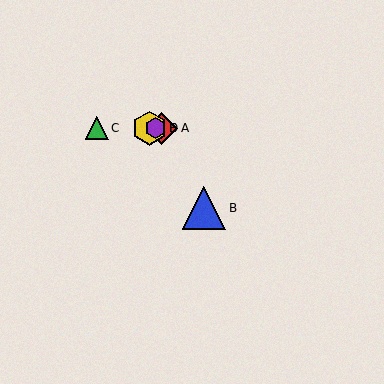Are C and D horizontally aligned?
Yes, both are at y≈128.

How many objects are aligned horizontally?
4 objects (A, C, D, E) are aligned horizontally.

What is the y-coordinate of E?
Object E is at y≈128.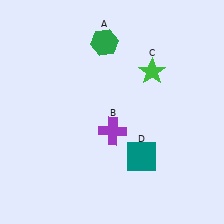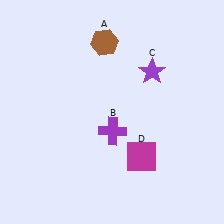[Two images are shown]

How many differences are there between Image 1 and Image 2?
There are 3 differences between the two images.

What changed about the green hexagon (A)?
In Image 1, A is green. In Image 2, it changed to brown.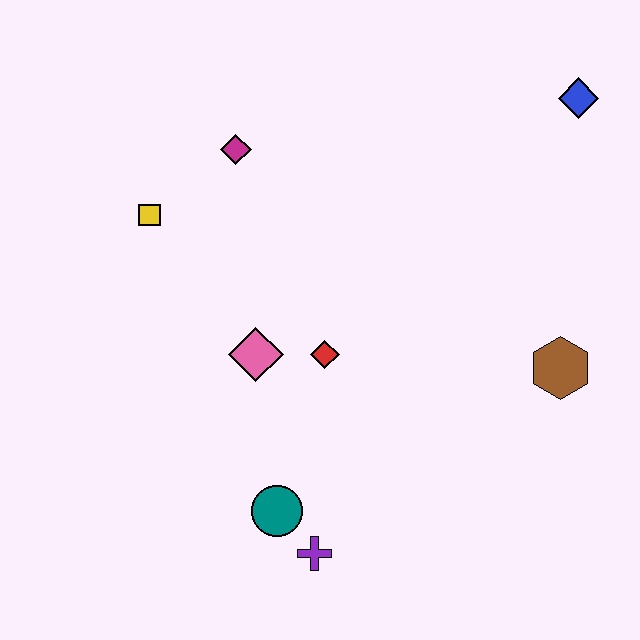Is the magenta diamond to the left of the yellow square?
No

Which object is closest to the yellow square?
The magenta diamond is closest to the yellow square.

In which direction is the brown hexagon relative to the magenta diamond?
The brown hexagon is to the right of the magenta diamond.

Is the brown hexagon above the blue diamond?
No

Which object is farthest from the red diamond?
The blue diamond is farthest from the red diamond.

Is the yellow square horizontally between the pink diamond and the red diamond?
No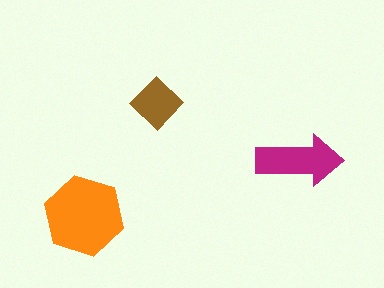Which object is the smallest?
The brown diamond.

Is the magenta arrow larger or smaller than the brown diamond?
Larger.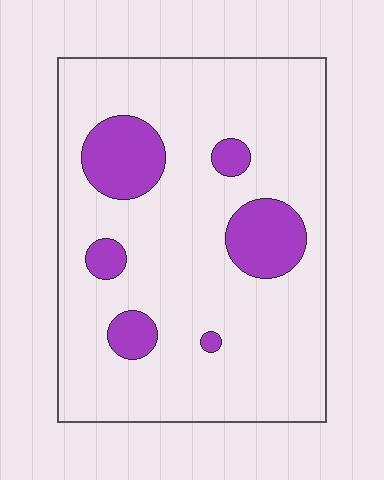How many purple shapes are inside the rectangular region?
6.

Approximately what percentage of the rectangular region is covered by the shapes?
Approximately 15%.